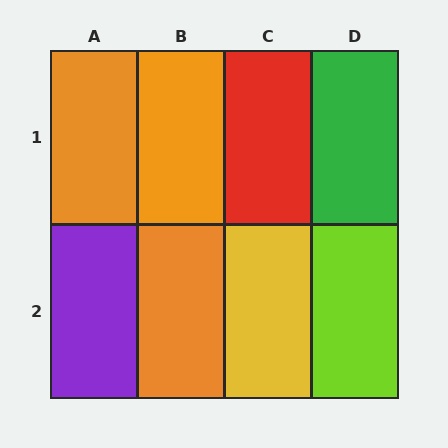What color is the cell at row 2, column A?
Purple.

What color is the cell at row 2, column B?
Orange.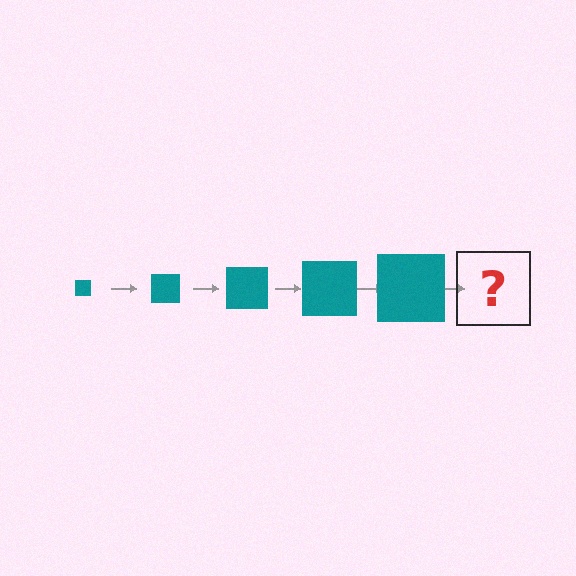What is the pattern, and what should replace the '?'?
The pattern is that the square gets progressively larger each step. The '?' should be a teal square, larger than the previous one.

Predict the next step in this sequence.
The next step is a teal square, larger than the previous one.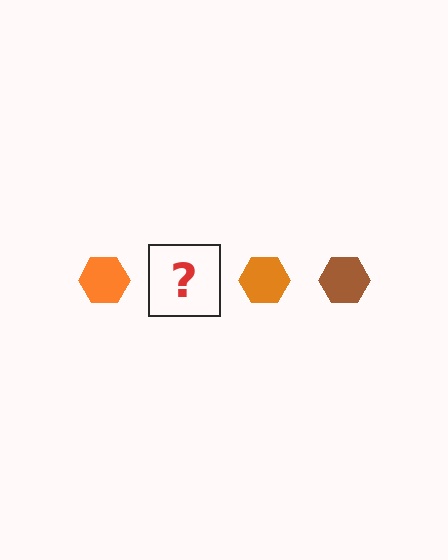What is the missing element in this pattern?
The missing element is a brown hexagon.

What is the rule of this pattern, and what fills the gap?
The rule is that the pattern cycles through orange, brown hexagons. The gap should be filled with a brown hexagon.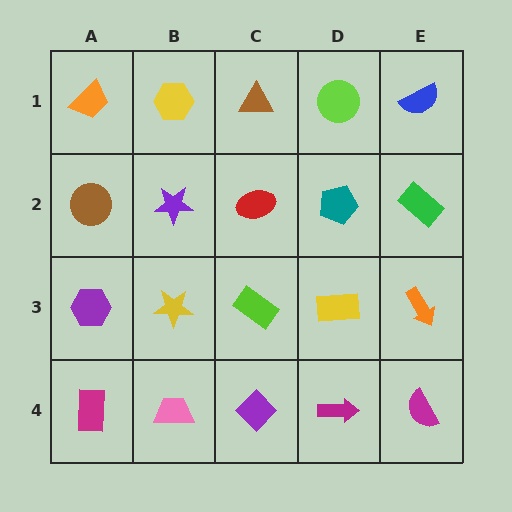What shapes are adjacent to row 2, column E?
A blue semicircle (row 1, column E), an orange arrow (row 3, column E), a teal pentagon (row 2, column D).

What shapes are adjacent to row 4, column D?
A yellow rectangle (row 3, column D), a purple diamond (row 4, column C), a magenta semicircle (row 4, column E).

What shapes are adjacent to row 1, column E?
A green rectangle (row 2, column E), a lime circle (row 1, column D).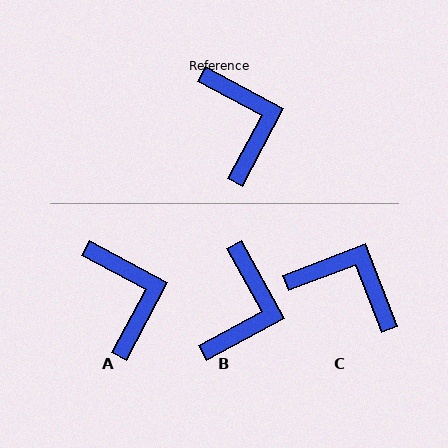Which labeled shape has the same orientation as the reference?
A.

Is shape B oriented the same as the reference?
No, it is off by about 33 degrees.